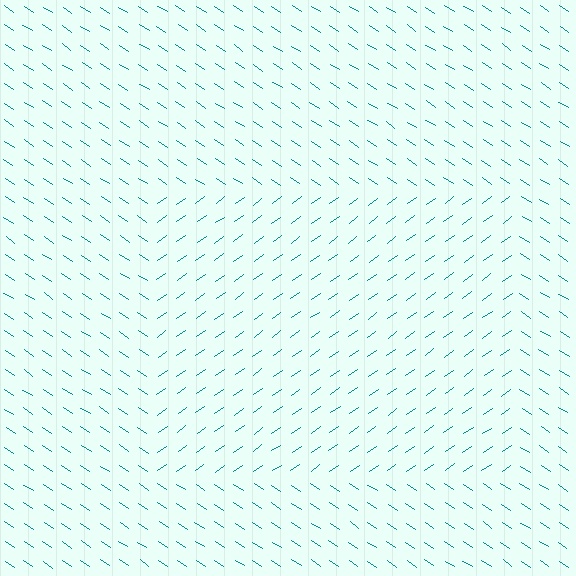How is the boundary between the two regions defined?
The boundary is defined purely by a change in line orientation (approximately 69 degrees difference). All lines are the same color and thickness.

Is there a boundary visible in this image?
Yes, there is a texture boundary formed by a change in line orientation.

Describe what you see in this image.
The image is filled with small teal line segments. A rectangle region in the image has lines oriented differently from the surrounding lines, creating a visible texture boundary.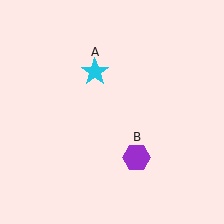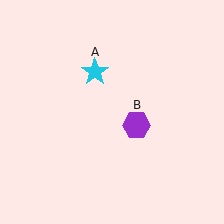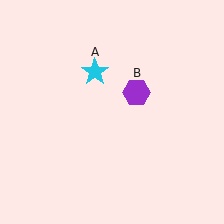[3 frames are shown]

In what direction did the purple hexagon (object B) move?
The purple hexagon (object B) moved up.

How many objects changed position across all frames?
1 object changed position: purple hexagon (object B).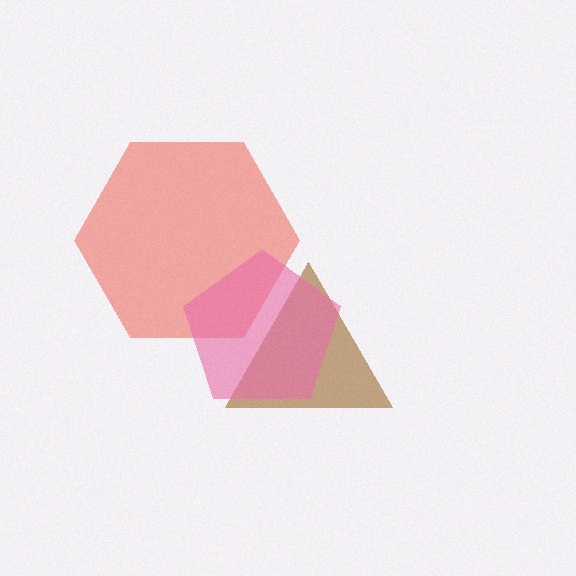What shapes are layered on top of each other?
The layered shapes are: a red hexagon, a brown triangle, a pink pentagon.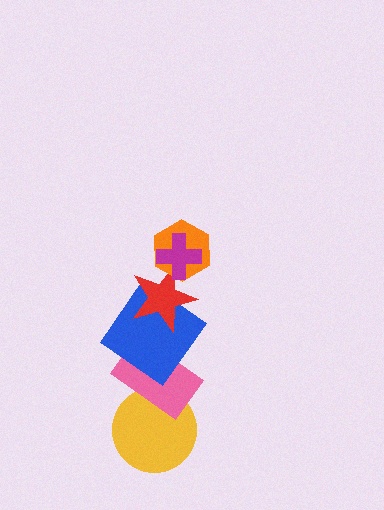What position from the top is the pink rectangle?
The pink rectangle is 5th from the top.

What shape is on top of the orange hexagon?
The magenta cross is on top of the orange hexagon.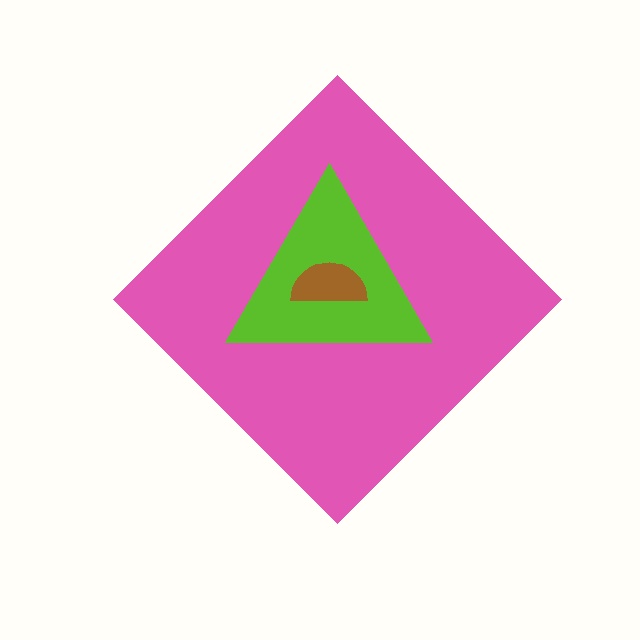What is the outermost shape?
The pink diamond.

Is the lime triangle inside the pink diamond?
Yes.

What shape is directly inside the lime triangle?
The brown semicircle.